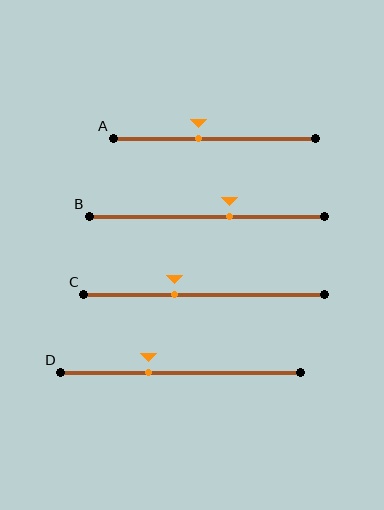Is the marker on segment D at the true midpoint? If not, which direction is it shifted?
No, the marker on segment D is shifted to the left by about 13% of the segment length.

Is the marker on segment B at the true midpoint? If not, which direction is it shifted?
No, the marker on segment B is shifted to the right by about 10% of the segment length.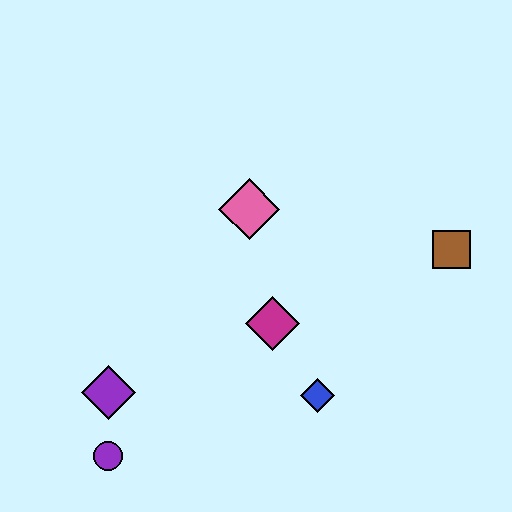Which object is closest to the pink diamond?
The magenta diamond is closest to the pink diamond.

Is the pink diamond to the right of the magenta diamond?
No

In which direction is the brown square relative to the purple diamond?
The brown square is to the right of the purple diamond.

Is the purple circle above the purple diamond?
No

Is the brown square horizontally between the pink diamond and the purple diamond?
No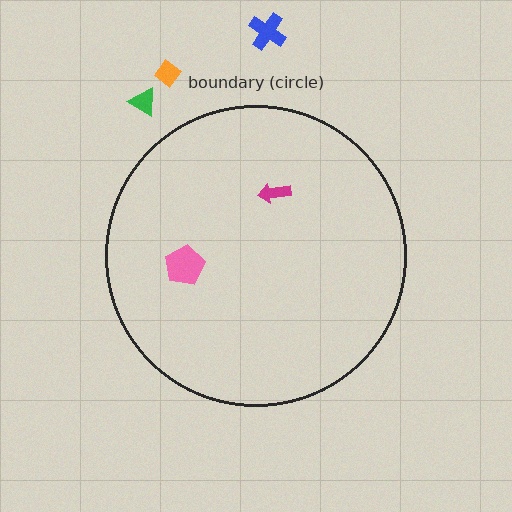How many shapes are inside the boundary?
2 inside, 3 outside.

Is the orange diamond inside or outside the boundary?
Outside.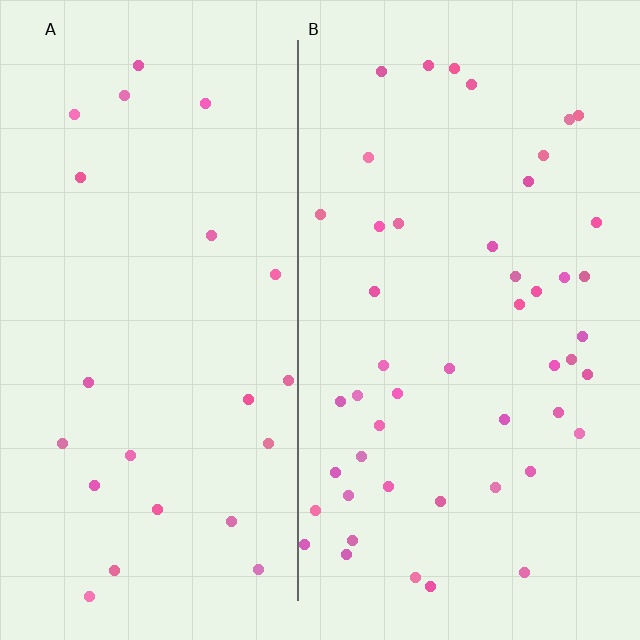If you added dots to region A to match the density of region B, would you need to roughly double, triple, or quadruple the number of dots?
Approximately double.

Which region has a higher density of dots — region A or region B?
B (the right).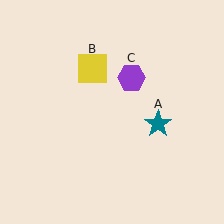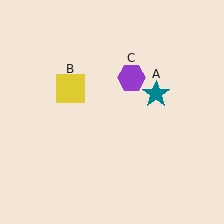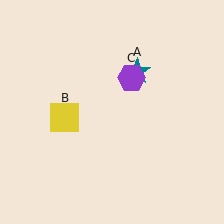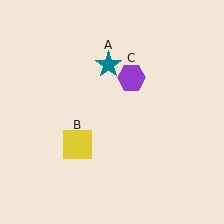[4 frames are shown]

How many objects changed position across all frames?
2 objects changed position: teal star (object A), yellow square (object B).